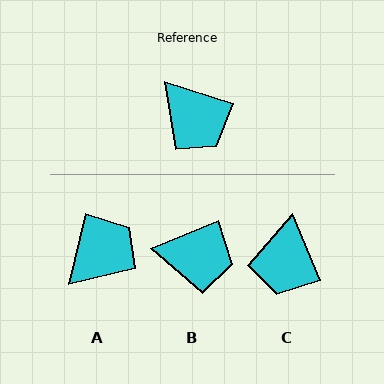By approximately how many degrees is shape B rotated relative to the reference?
Approximately 40 degrees counter-clockwise.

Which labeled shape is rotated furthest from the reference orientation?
A, about 94 degrees away.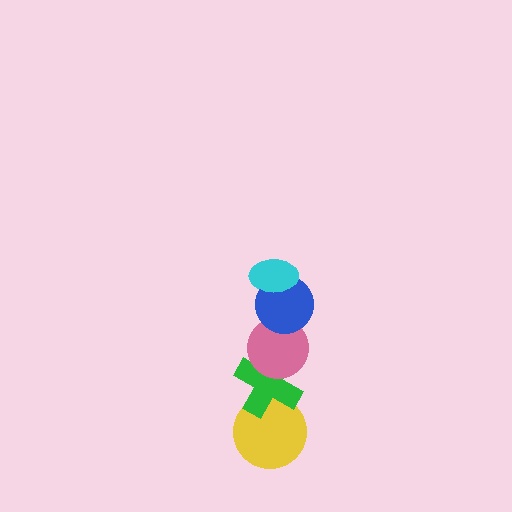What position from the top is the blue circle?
The blue circle is 2nd from the top.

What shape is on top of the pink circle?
The blue circle is on top of the pink circle.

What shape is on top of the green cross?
The pink circle is on top of the green cross.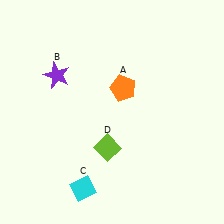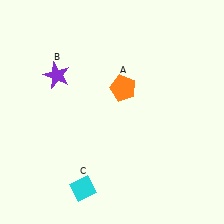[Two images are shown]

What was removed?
The lime diamond (D) was removed in Image 2.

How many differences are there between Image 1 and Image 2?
There is 1 difference between the two images.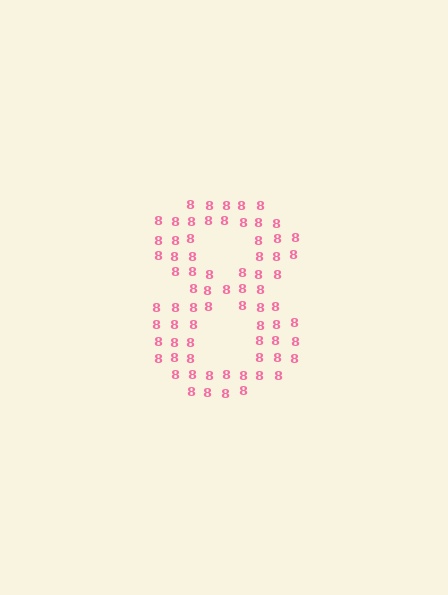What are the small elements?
The small elements are digit 8's.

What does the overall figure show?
The overall figure shows the digit 8.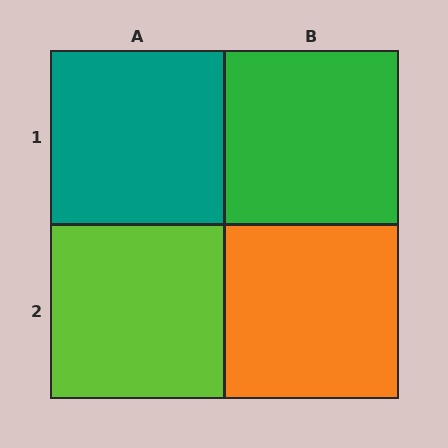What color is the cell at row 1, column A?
Teal.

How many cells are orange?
1 cell is orange.